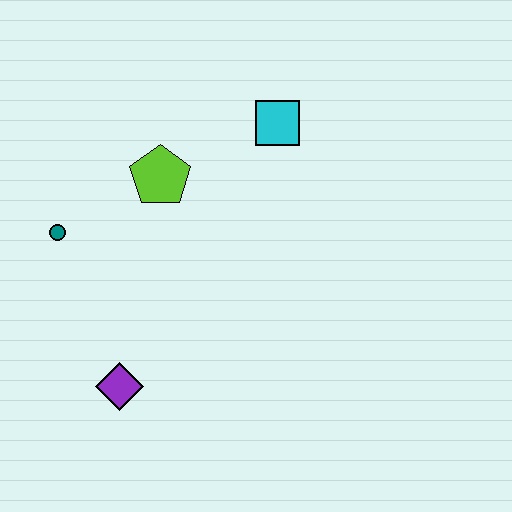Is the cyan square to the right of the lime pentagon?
Yes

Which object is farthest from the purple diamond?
The cyan square is farthest from the purple diamond.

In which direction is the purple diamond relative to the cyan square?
The purple diamond is below the cyan square.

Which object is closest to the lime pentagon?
The teal circle is closest to the lime pentagon.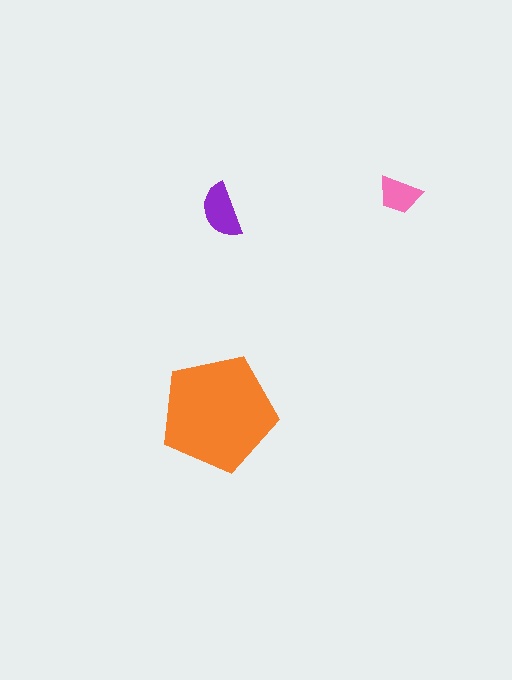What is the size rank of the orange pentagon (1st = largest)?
1st.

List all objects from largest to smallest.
The orange pentagon, the purple semicircle, the pink trapezoid.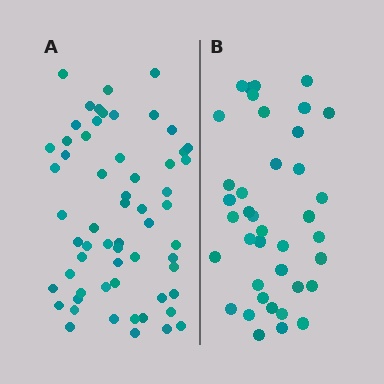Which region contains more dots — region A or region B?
Region A (the left region) has more dots.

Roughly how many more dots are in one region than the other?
Region A has approximately 20 more dots than region B.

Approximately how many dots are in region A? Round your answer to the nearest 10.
About 60 dots.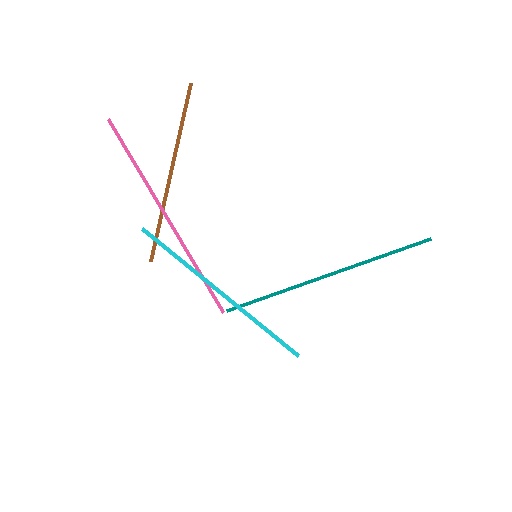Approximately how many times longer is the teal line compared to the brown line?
The teal line is approximately 1.2 times the length of the brown line.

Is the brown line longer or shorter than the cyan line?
The cyan line is longer than the brown line.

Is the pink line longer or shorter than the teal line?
The pink line is longer than the teal line.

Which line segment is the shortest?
The brown line is the shortest at approximately 182 pixels.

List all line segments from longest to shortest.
From longest to shortest: pink, teal, cyan, brown.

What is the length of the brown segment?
The brown segment is approximately 182 pixels long.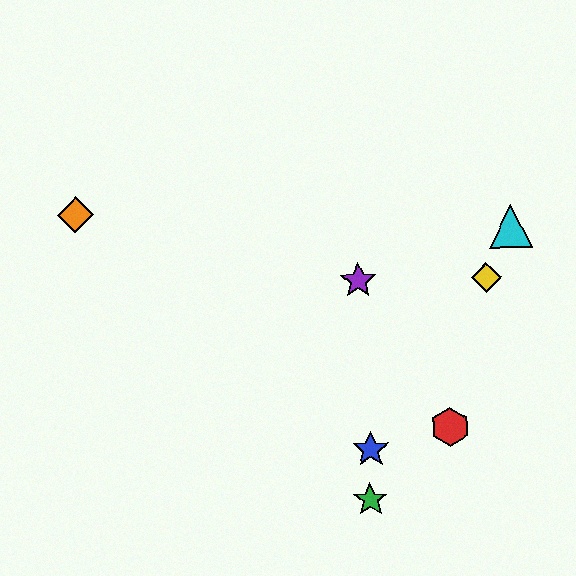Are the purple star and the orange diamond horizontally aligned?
No, the purple star is at y≈281 and the orange diamond is at y≈215.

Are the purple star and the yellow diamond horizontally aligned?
Yes, both are at y≈281.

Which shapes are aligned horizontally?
The yellow diamond, the purple star are aligned horizontally.